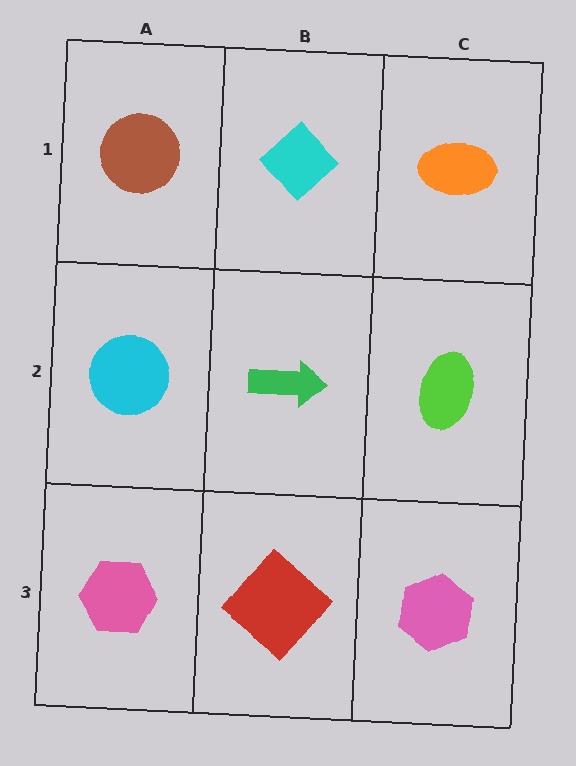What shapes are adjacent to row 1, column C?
A lime ellipse (row 2, column C), a cyan diamond (row 1, column B).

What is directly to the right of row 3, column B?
A pink hexagon.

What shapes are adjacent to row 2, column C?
An orange ellipse (row 1, column C), a pink hexagon (row 3, column C), a green arrow (row 2, column B).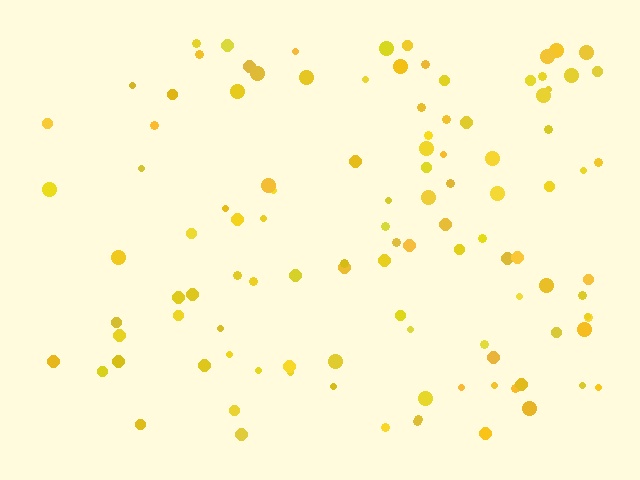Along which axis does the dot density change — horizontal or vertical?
Horizontal.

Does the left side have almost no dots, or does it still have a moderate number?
Still a moderate number, just noticeably fewer than the right.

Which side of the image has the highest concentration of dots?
The right.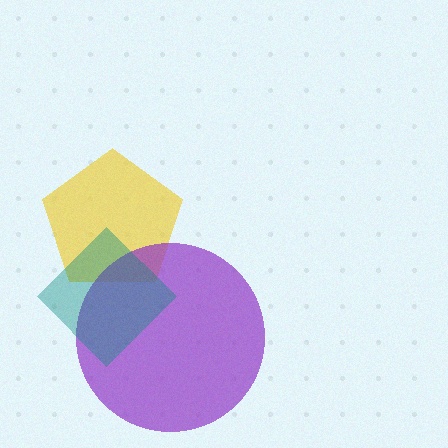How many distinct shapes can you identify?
There are 3 distinct shapes: a yellow pentagon, a purple circle, a teal diamond.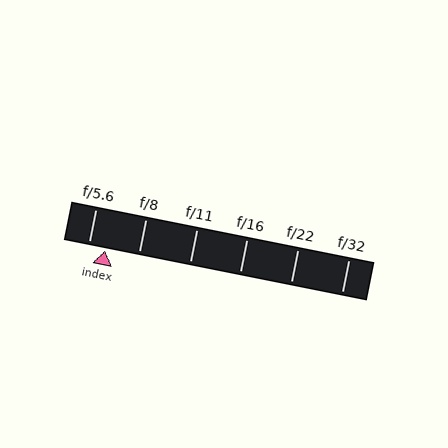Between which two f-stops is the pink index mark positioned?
The index mark is between f/5.6 and f/8.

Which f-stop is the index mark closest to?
The index mark is closest to f/5.6.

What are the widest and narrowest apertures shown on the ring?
The widest aperture shown is f/5.6 and the narrowest is f/32.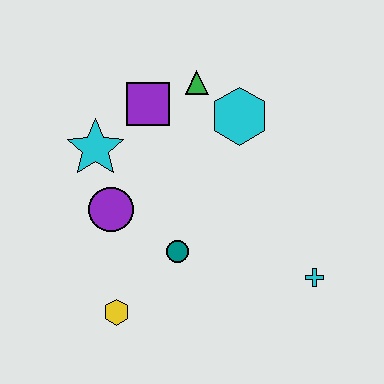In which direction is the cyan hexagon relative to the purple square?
The cyan hexagon is to the right of the purple square.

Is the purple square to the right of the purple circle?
Yes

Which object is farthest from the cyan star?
The cyan cross is farthest from the cyan star.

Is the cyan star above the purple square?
No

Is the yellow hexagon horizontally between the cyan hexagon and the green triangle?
No